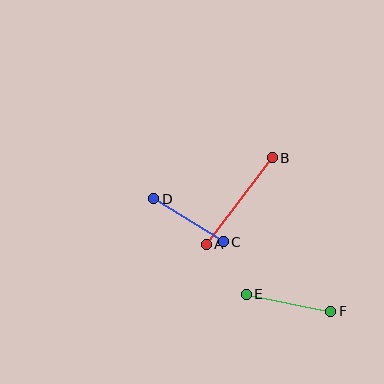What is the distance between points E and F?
The distance is approximately 86 pixels.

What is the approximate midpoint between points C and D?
The midpoint is at approximately (188, 220) pixels.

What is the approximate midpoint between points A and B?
The midpoint is at approximately (239, 201) pixels.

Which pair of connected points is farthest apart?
Points A and B are farthest apart.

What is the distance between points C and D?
The distance is approximately 82 pixels.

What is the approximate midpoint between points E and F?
The midpoint is at approximately (288, 303) pixels.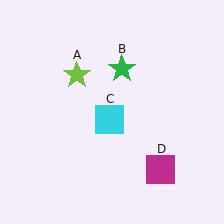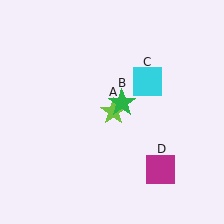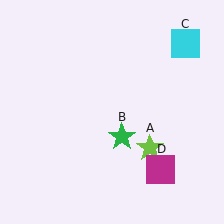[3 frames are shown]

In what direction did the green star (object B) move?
The green star (object B) moved down.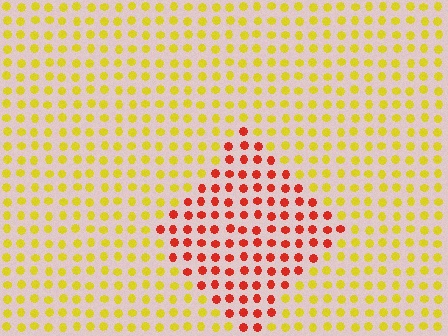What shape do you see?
I see a diamond.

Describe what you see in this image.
The image is filled with small yellow elements in a uniform arrangement. A diamond-shaped region is visible where the elements are tinted to a slightly different hue, forming a subtle color boundary.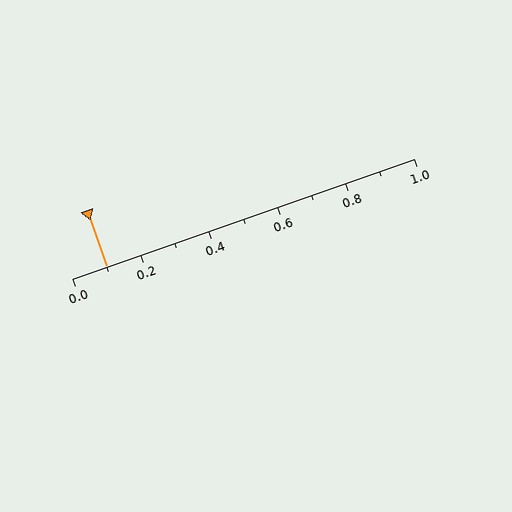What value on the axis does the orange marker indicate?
The marker indicates approximately 0.1.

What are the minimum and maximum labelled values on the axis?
The axis runs from 0.0 to 1.0.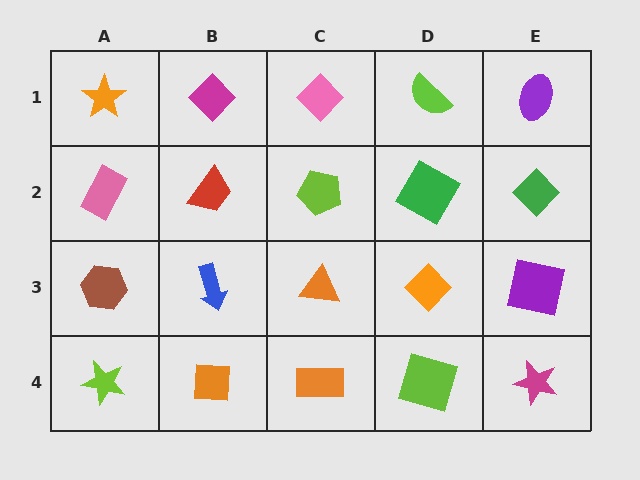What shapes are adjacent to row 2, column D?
A lime semicircle (row 1, column D), an orange diamond (row 3, column D), a lime pentagon (row 2, column C), a green diamond (row 2, column E).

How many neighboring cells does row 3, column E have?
3.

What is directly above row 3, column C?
A lime pentagon.